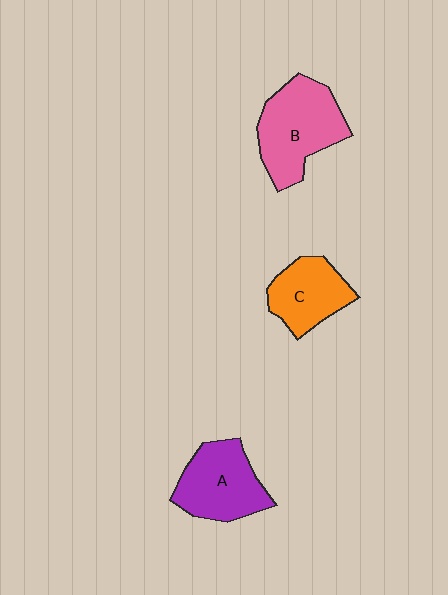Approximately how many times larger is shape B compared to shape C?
Approximately 1.4 times.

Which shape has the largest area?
Shape B (pink).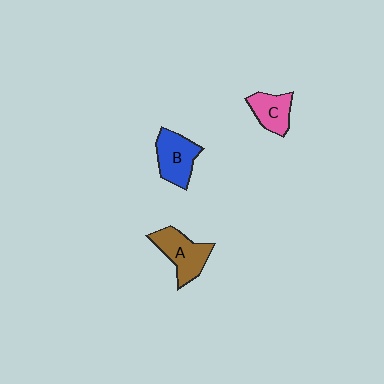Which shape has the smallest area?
Shape C (pink).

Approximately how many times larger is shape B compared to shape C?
Approximately 1.3 times.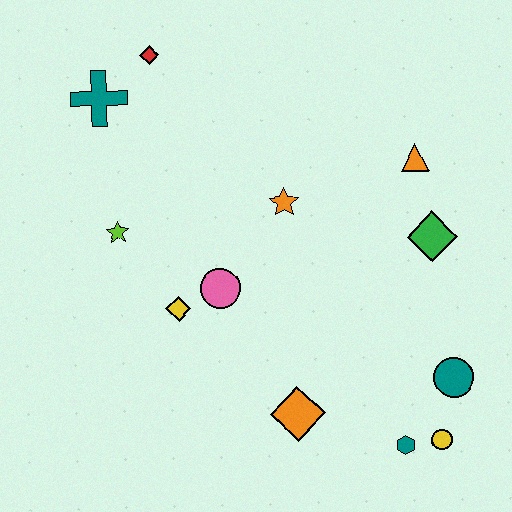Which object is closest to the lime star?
The yellow diamond is closest to the lime star.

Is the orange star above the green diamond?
Yes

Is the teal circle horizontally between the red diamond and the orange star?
No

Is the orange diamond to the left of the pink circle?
No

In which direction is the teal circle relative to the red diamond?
The teal circle is below the red diamond.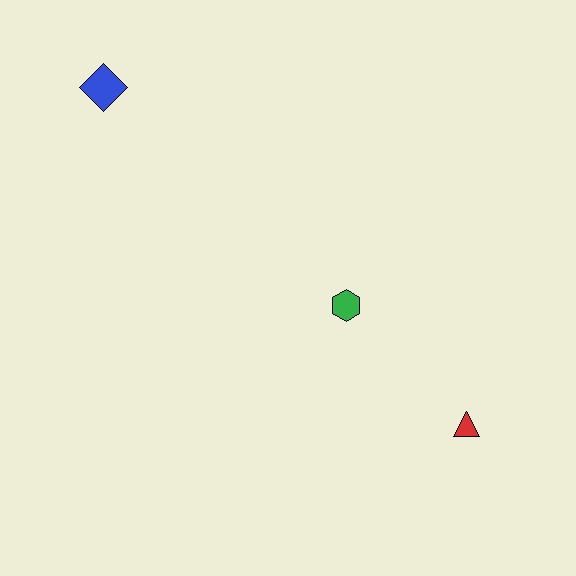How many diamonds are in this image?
There is 1 diamond.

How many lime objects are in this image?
There are no lime objects.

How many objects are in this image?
There are 3 objects.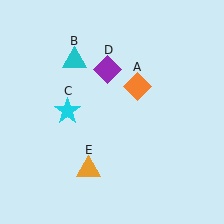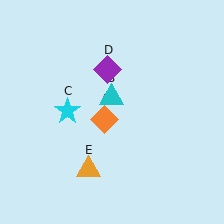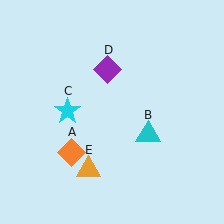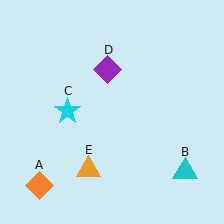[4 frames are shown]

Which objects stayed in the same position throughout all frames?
Cyan star (object C) and purple diamond (object D) and orange triangle (object E) remained stationary.